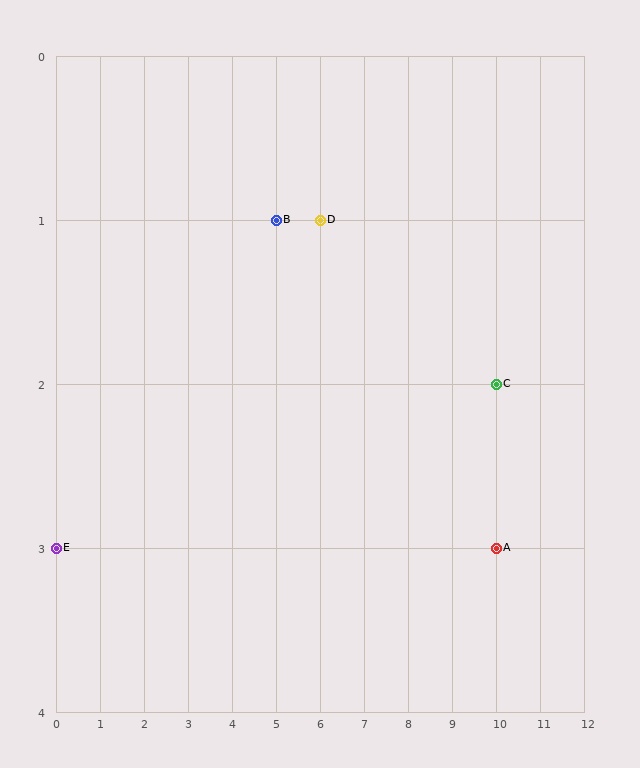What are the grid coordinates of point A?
Point A is at grid coordinates (10, 3).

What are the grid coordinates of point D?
Point D is at grid coordinates (6, 1).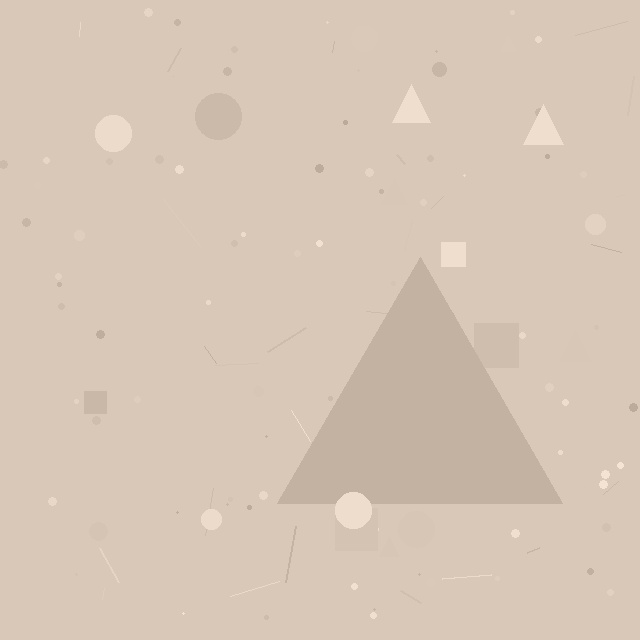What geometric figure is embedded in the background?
A triangle is embedded in the background.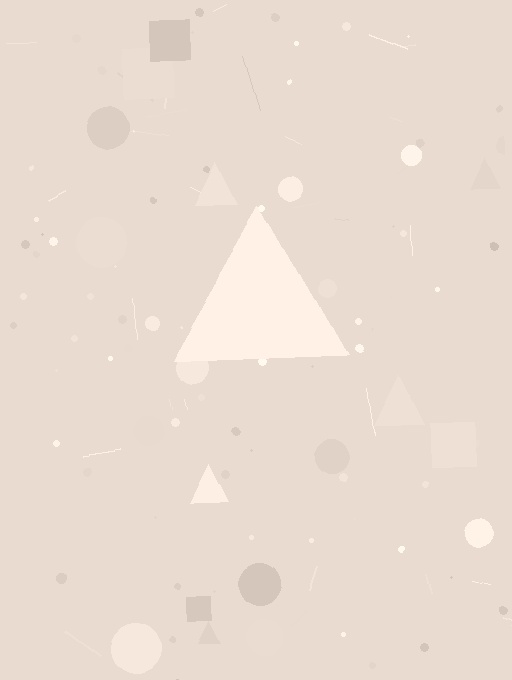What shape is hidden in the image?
A triangle is hidden in the image.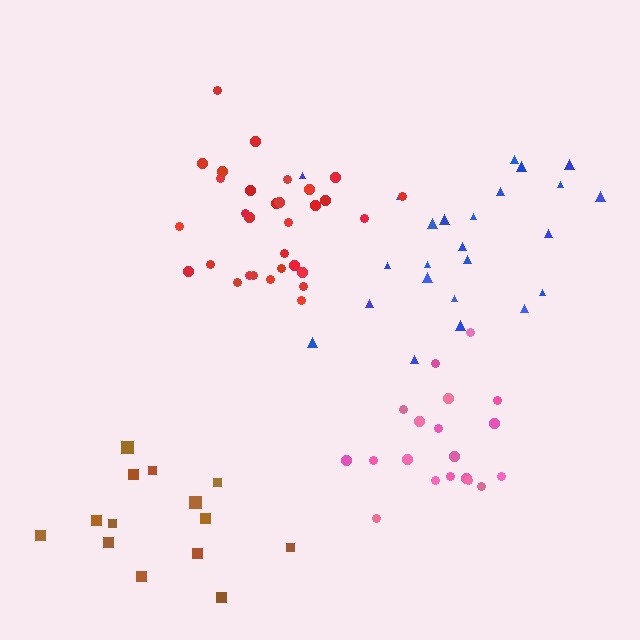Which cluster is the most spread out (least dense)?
Brown.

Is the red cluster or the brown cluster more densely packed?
Red.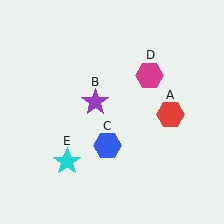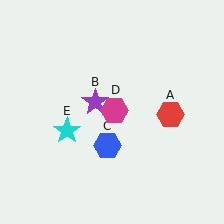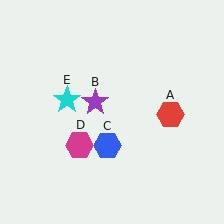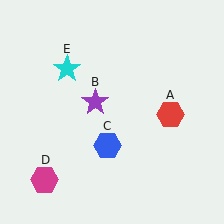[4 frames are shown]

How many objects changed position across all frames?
2 objects changed position: magenta hexagon (object D), cyan star (object E).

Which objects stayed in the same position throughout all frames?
Red hexagon (object A) and purple star (object B) and blue hexagon (object C) remained stationary.